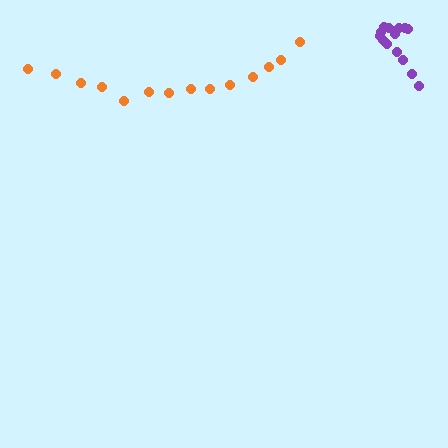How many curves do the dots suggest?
There are 2 distinct paths.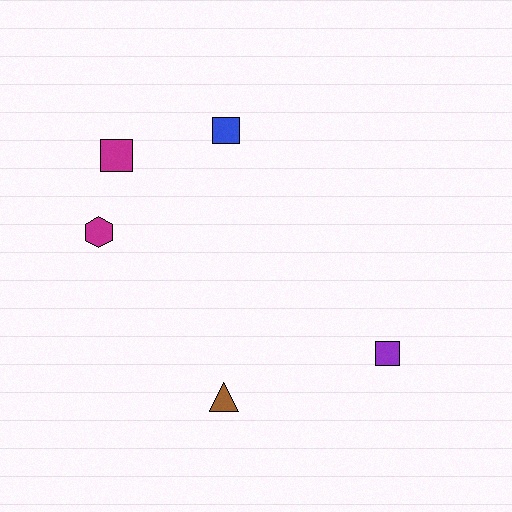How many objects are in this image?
There are 5 objects.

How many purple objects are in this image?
There is 1 purple object.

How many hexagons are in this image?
There is 1 hexagon.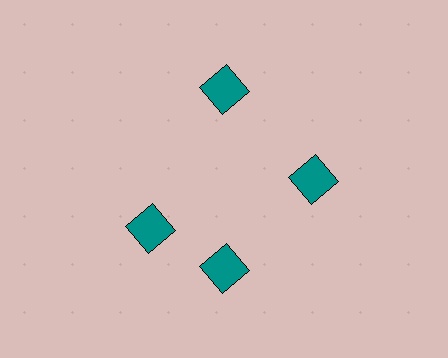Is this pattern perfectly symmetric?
No. The 4 teal squares are arranged in a ring, but one element near the 9 o'clock position is rotated out of alignment along the ring, breaking the 4-fold rotational symmetry.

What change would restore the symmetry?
The symmetry would be restored by rotating it back into even spacing with its neighbors so that all 4 squares sit at equal angles and equal distance from the center.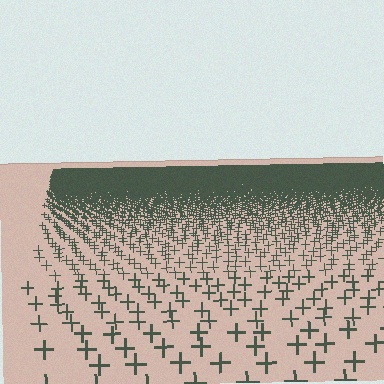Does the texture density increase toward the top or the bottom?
Density increases toward the top.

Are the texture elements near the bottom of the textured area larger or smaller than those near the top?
Larger. Near the bottom, elements are closer to the viewer and appear at a bigger on-screen size.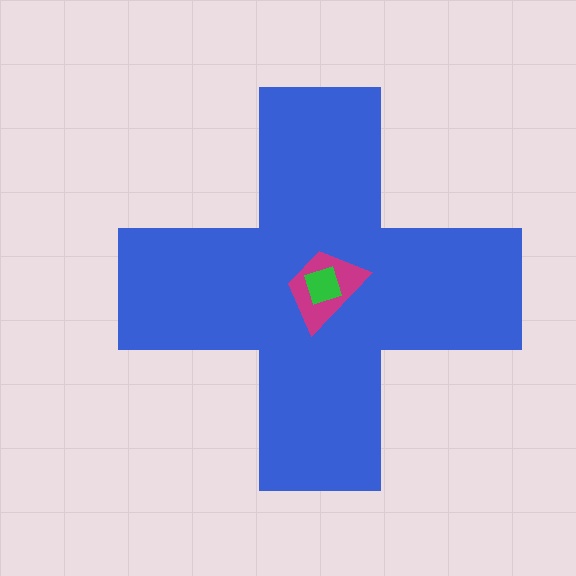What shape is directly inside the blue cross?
The magenta trapezoid.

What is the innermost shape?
The green diamond.